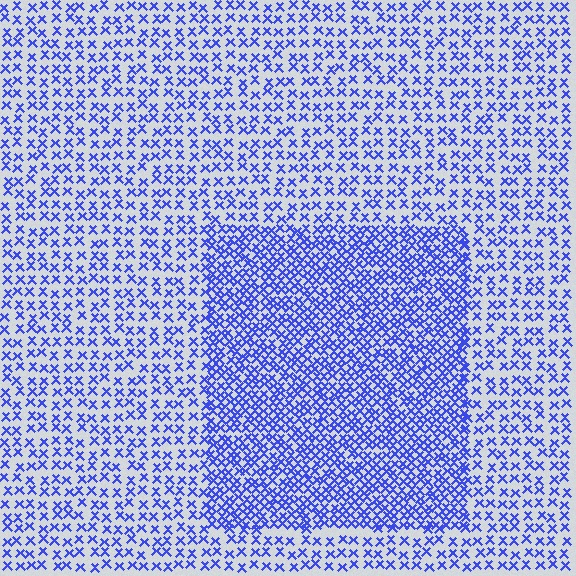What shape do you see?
I see a rectangle.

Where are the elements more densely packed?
The elements are more densely packed inside the rectangle boundary.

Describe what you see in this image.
The image contains small blue elements arranged at two different densities. A rectangle-shaped region is visible where the elements are more densely packed than the surrounding area.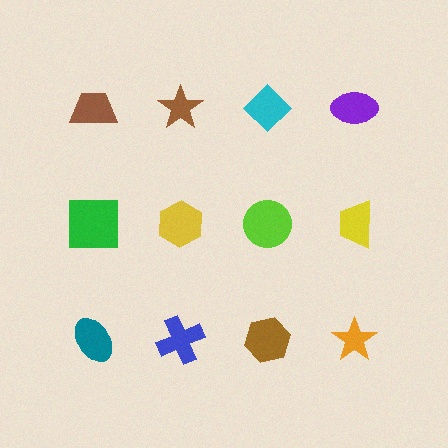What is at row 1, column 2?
A brown star.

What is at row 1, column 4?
A purple ellipse.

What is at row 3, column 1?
A teal ellipse.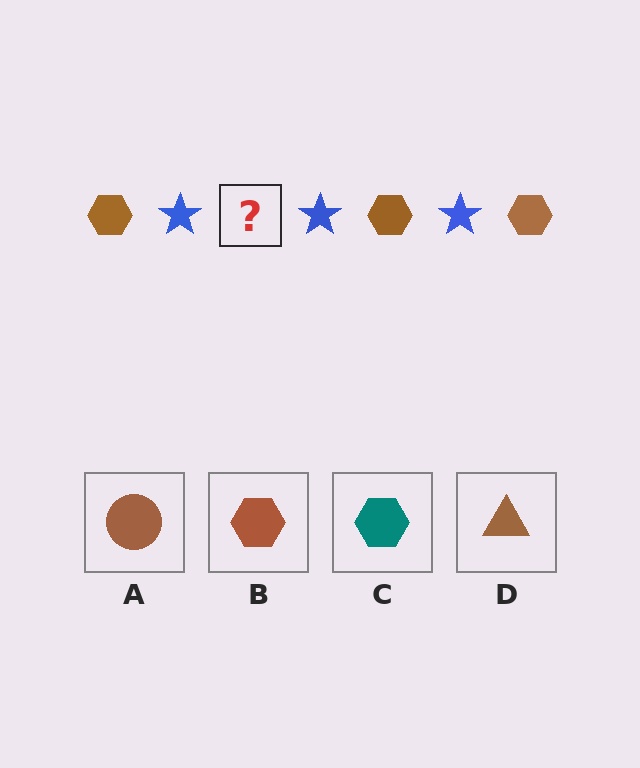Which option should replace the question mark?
Option B.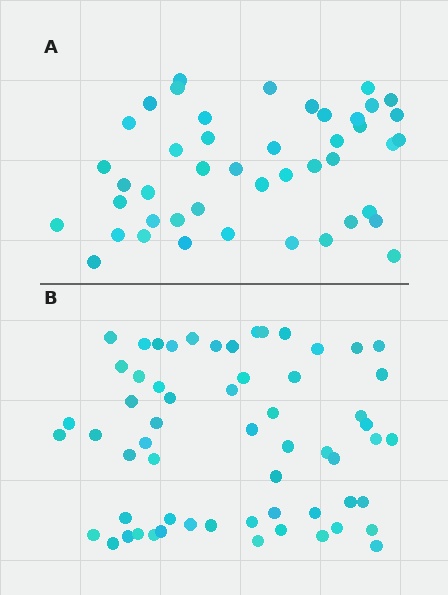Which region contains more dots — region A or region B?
Region B (the bottom region) has more dots.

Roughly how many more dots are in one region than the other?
Region B has approximately 15 more dots than region A.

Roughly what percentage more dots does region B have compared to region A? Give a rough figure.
About 35% more.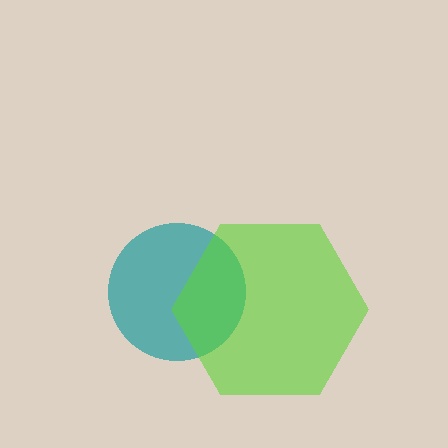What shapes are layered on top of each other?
The layered shapes are: a teal circle, a lime hexagon.